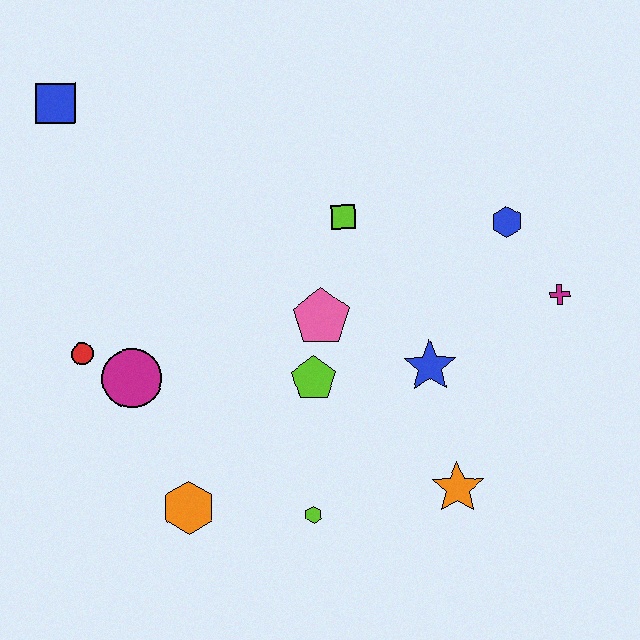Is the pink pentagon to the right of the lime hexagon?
Yes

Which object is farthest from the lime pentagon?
The blue square is farthest from the lime pentagon.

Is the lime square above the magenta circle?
Yes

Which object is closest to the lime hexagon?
The orange hexagon is closest to the lime hexagon.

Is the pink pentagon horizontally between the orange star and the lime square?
No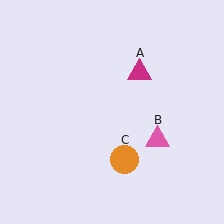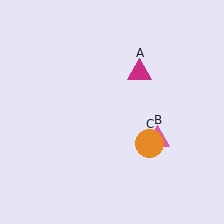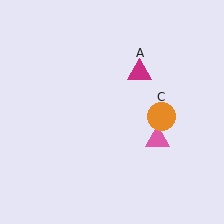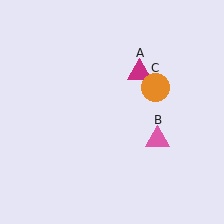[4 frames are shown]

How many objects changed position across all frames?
1 object changed position: orange circle (object C).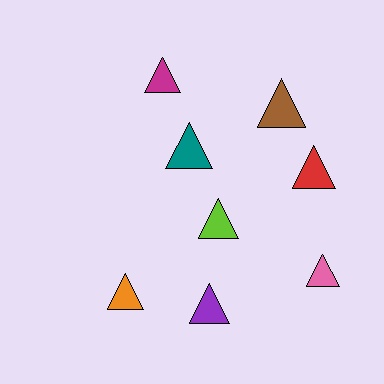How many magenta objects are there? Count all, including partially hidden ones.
There is 1 magenta object.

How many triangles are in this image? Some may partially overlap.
There are 8 triangles.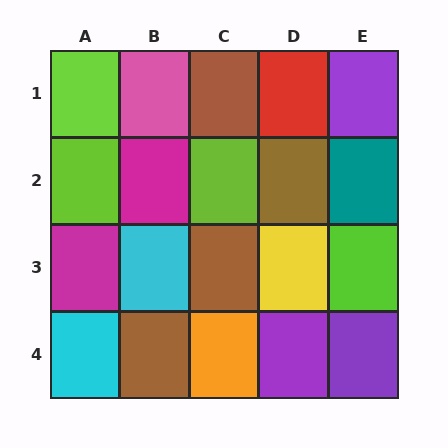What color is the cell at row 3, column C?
Brown.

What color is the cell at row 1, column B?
Pink.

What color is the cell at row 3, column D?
Yellow.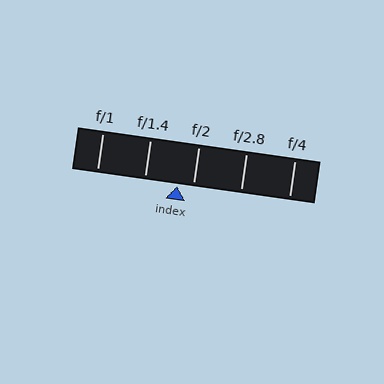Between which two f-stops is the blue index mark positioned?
The index mark is between f/1.4 and f/2.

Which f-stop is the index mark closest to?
The index mark is closest to f/2.